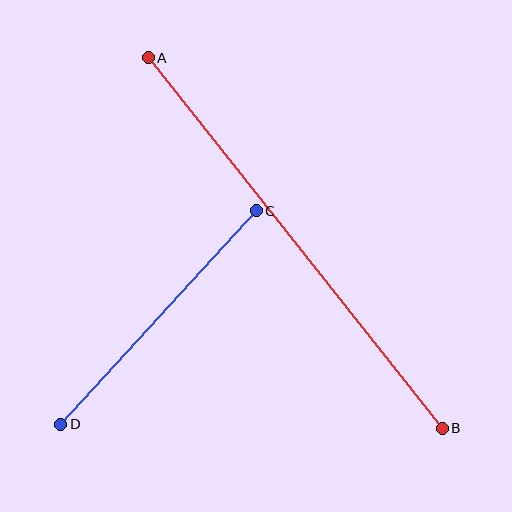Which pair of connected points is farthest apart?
Points A and B are farthest apart.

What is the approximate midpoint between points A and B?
The midpoint is at approximately (295, 243) pixels.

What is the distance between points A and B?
The distance is approximately 473 pixels.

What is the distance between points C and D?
The distance is approximately 289 pixels.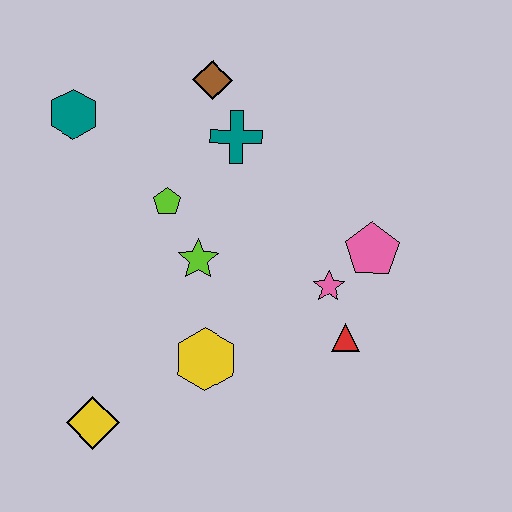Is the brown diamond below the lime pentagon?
No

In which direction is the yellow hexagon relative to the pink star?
The yellow hexagon is to the left of the pink star.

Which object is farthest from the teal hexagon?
The red triangle is farthest from the teal hexagon.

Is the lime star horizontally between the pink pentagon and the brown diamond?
No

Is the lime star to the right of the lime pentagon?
Yes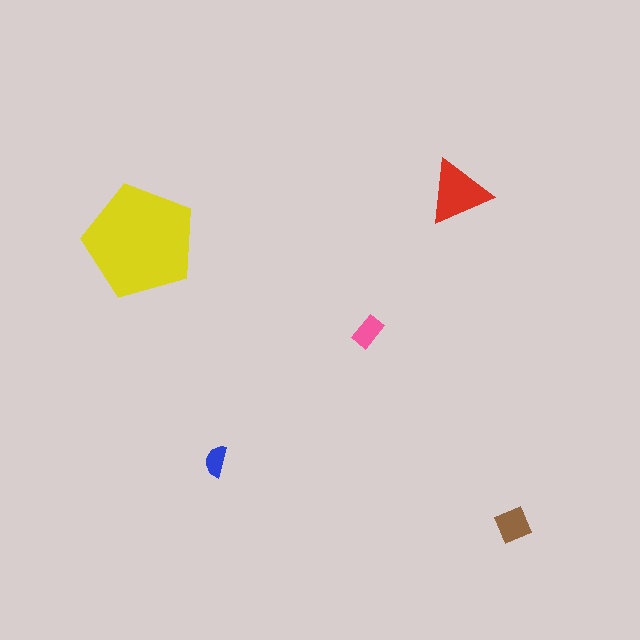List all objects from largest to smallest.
The yellow pentagon, the red triangle, the brown diamond, the pink rectangle, the blue semicircle.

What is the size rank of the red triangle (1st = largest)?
2nd.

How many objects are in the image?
There are 5 objects in the image.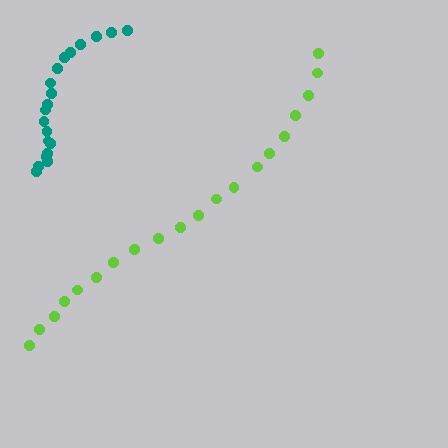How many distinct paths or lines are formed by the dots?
There are 2 distinct paths.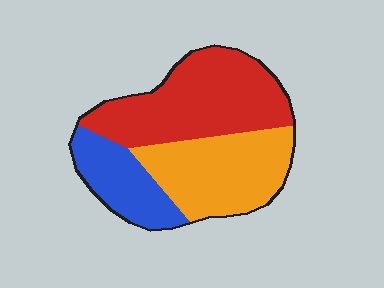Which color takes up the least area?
Blue, at roughly 20%.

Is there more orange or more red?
Red.